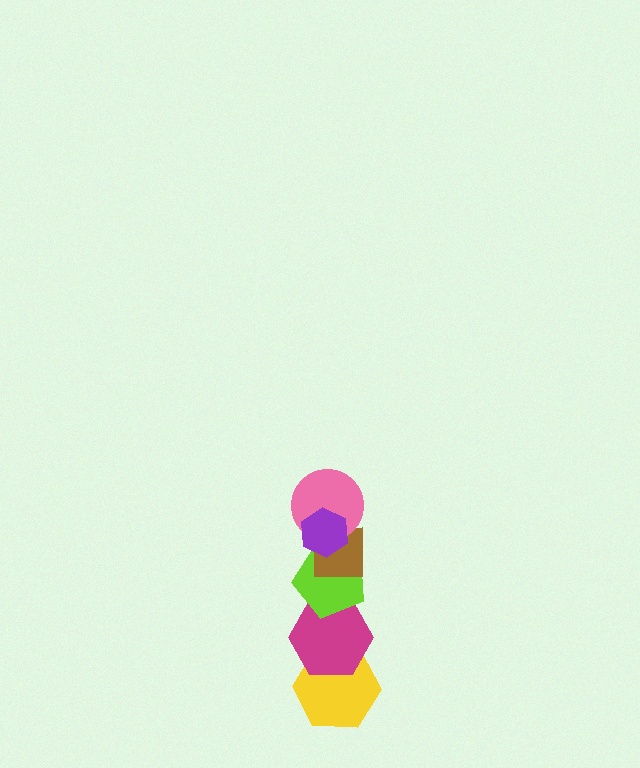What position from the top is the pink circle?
The pink circle is 2nd from the top.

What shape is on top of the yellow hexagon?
The magenta hexagon is on top of the yellow hexagon.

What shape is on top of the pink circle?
The purple hexagon is on top of the pink circle.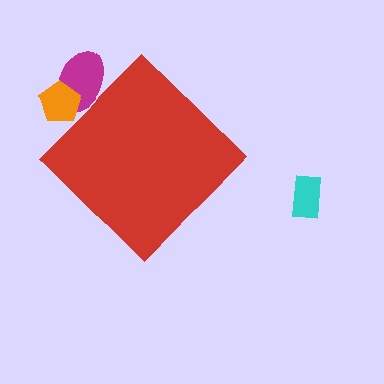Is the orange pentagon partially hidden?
Yes, the orange pentagon is partially hidden behind the red diamond.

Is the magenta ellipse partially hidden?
Yes, the magenta ellipse is partially hidden behind the red diamond.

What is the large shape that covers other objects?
A red diamond.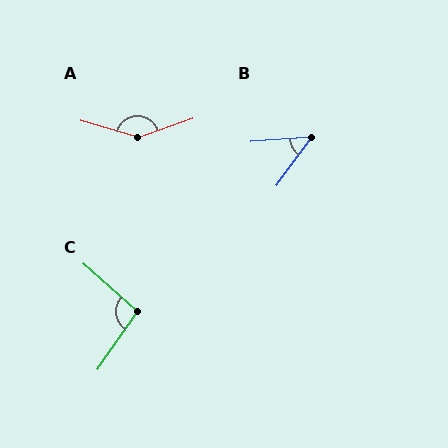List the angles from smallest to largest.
B (50°), C (97°), A (144°).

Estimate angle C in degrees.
Approximately 97 degrees.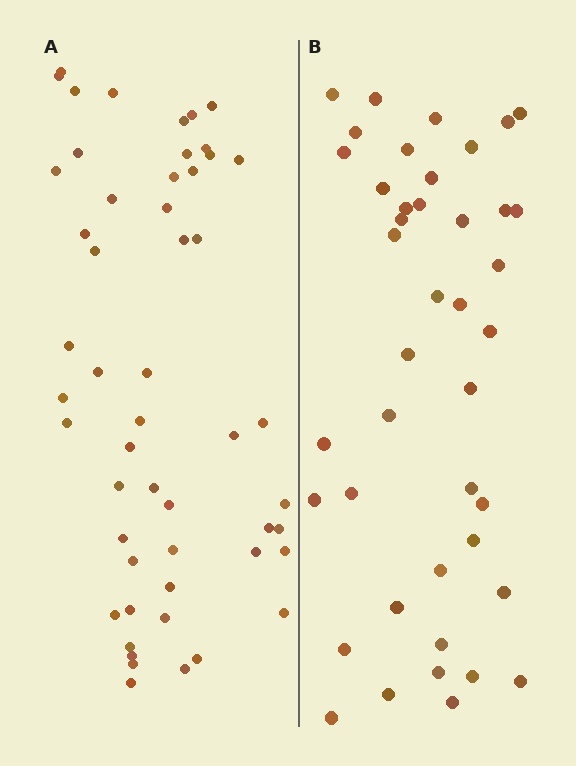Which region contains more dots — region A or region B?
Region A (the left region) has more dots.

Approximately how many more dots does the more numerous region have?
Region A has roughly 10 or so more dots than region B.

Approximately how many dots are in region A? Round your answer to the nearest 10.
About 50 dots. (The exact count is 52, which rounds to 50.)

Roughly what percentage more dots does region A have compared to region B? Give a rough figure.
About 25% more.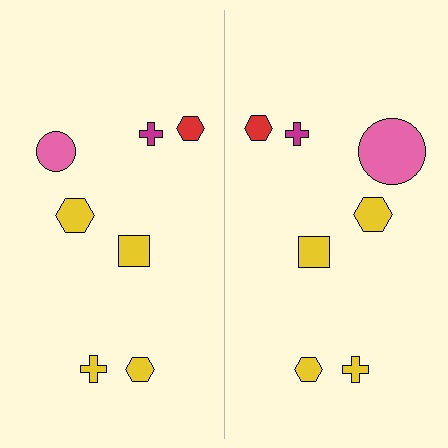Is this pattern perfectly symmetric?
No, the pattern is not perfectly symmetric. The pink circle on the right side has a different size than its mirror counterpart.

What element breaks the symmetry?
The pink circle on the right side has a different size than its mirror counterpart.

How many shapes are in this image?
There are 14 shapes in this image.